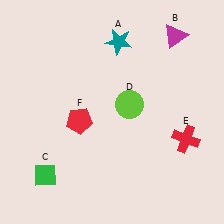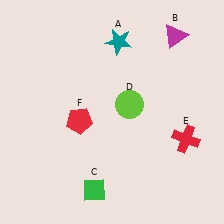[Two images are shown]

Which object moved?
The green diamond (C) moved right.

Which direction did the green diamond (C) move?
The green diamond (C) moved right.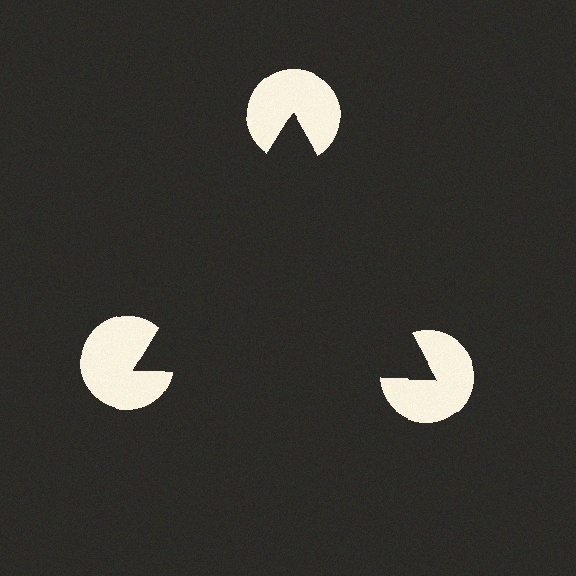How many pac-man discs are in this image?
There are 3 — one at each vertex of the illusory triangle.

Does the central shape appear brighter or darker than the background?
It typically appears slightly darker than the background, even though no actual brightness change is drawn.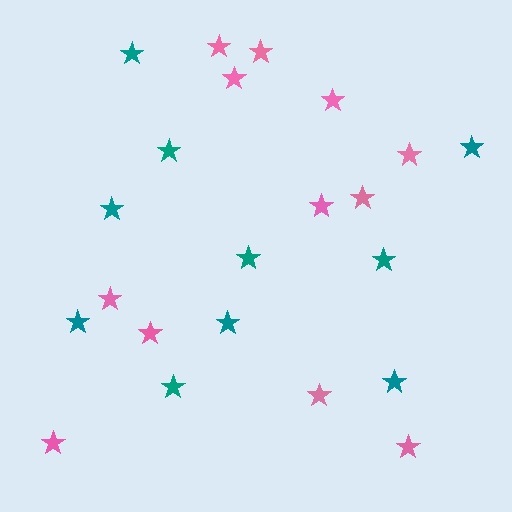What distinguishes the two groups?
There are 2 groups: one group of pink stars (12) and one group of teal stars (10).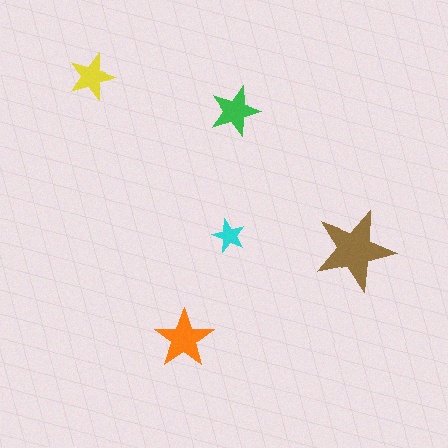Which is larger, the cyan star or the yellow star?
The yellow one.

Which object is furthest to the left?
The yellow star is leftmost.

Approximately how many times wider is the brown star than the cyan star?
About 2.5 times wider.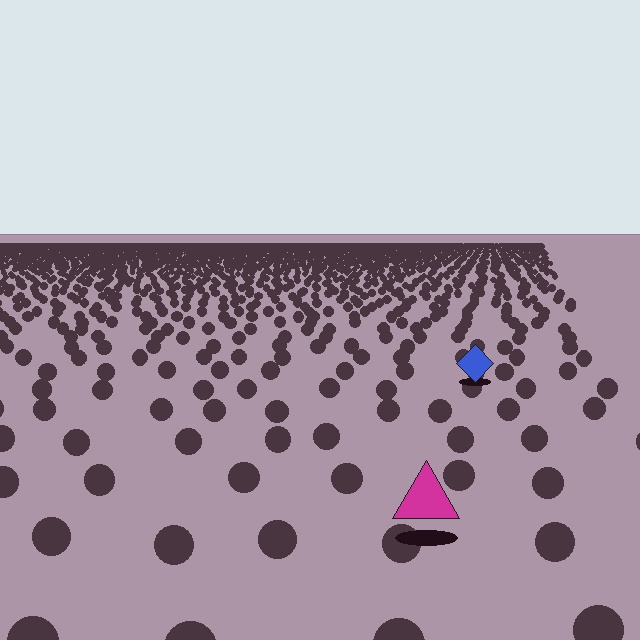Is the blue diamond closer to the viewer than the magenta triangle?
No. The magenta triangle is closer — you can tell from the texture gradient: the ground texture is coarser near it.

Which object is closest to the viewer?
The magenta triangle is closest. The texture marks near it are larger and more spread out.